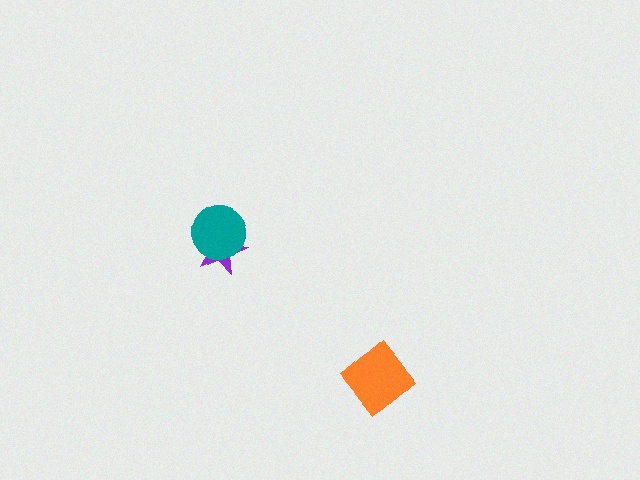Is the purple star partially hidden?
Yes, it is partially covered by another shape.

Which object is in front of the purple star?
The teal circle is in front of the purple star.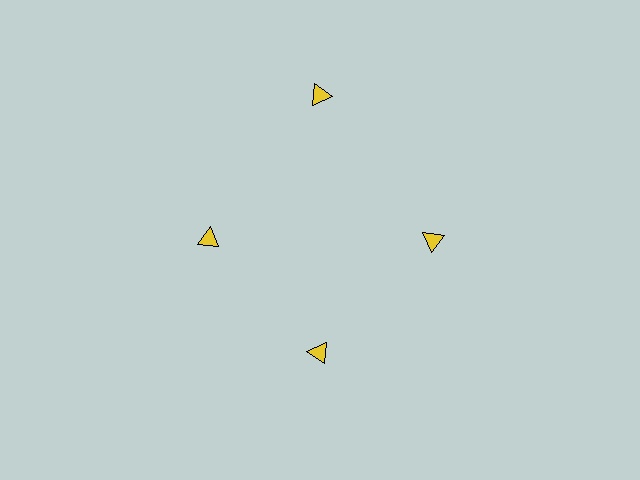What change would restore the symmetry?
The symmetry would be restored by moving it inward, back onto the ring so that all 4 triangles sit at equal angles and equal distance from the center.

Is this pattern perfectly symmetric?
No. The 4 yellow triangles are arranged in a ring, but one element near the 12 o'clock position is pushed outward from the center, breaking the 4-fold rotational symmetry.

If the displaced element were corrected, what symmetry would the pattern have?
It would have 4-fold rotational symmetry — the pattern would map onto itself every 90 degrees.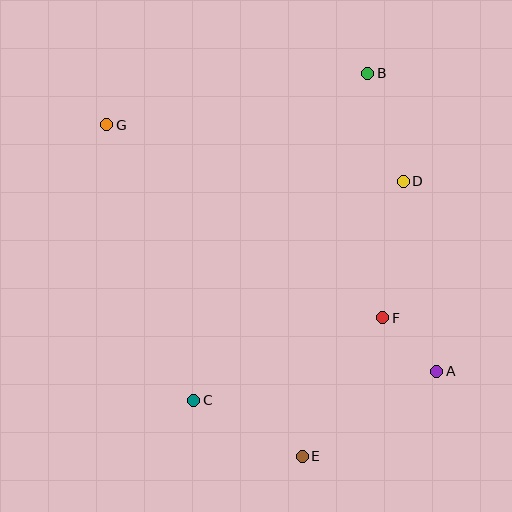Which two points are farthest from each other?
Points A and G are farthest from each other.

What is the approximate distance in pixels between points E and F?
The distance between E and F is approximately 160 pixels.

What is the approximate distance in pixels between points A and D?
The distance between A and D is approximately 193 pixels.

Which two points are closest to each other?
Points A and F are closest to each other.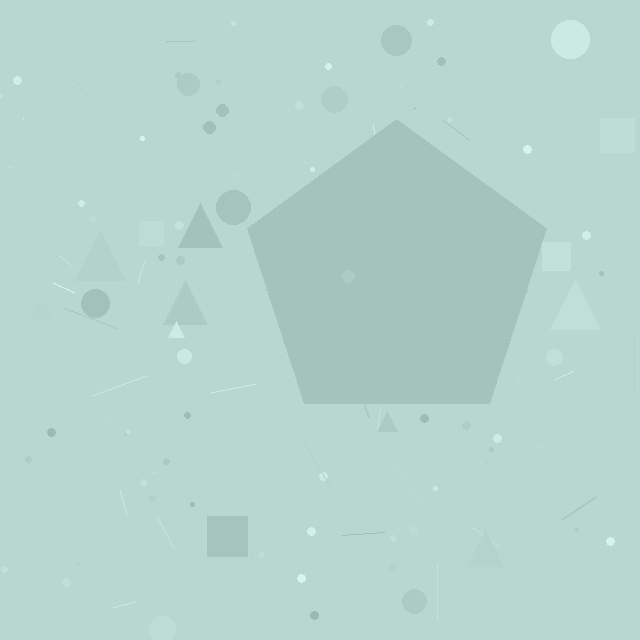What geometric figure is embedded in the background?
A pentagon is embedded in the background.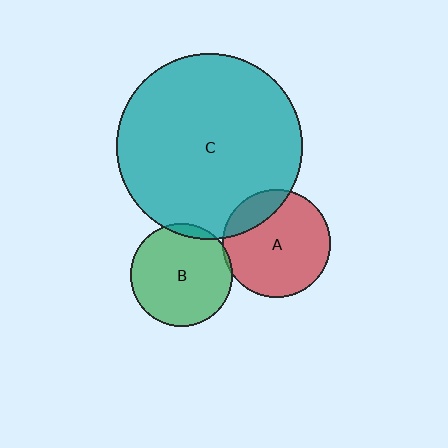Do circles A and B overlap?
Yes.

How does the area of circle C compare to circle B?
Approximately 3.3 times.